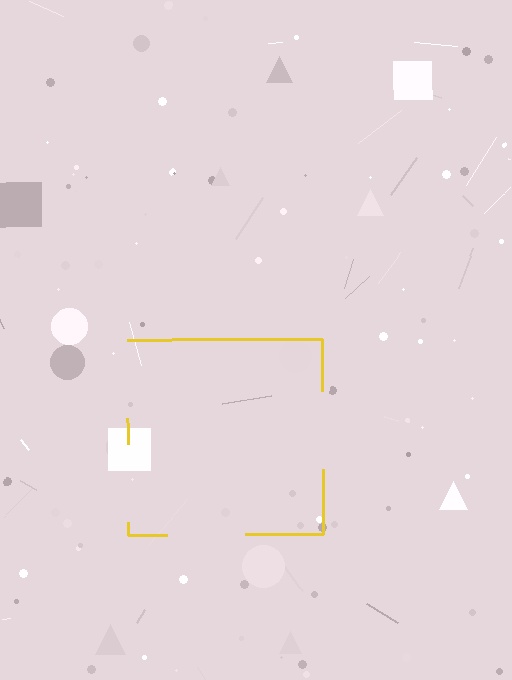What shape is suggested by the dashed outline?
The dashed outline suggests a square.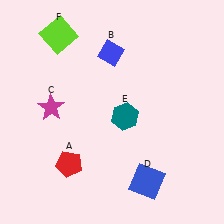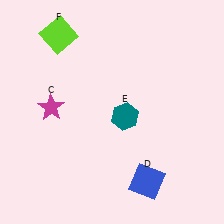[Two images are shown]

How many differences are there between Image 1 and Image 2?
There are 2 differences between the two images.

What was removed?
The red pentagon (A), the blue diamond (B) were removed in Image 2.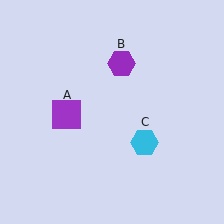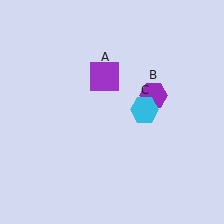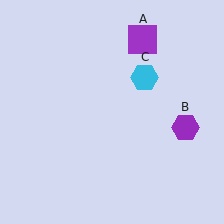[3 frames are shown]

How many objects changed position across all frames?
3 objects changed position: purple square (object A), purple hexagon (object B), cyan hexagon (object C).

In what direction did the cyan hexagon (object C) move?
The cyan hexagon (object C) moved up.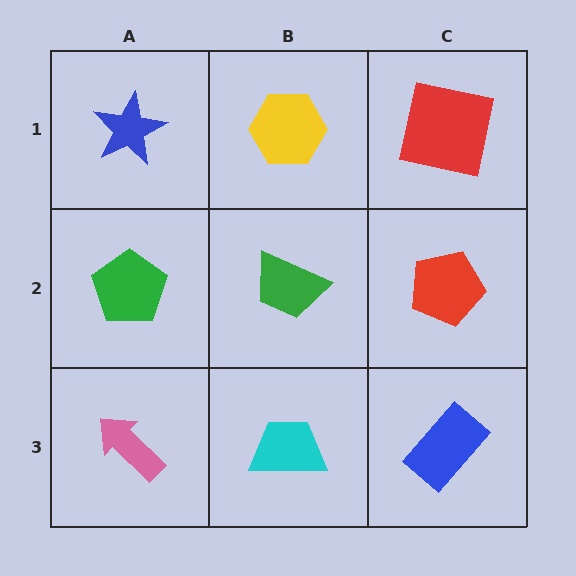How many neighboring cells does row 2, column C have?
3.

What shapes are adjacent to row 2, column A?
A blue star (row 1, column A), a pink arrow (row 3, column A), a green trapezoid (row 2, column B).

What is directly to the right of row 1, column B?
A red square.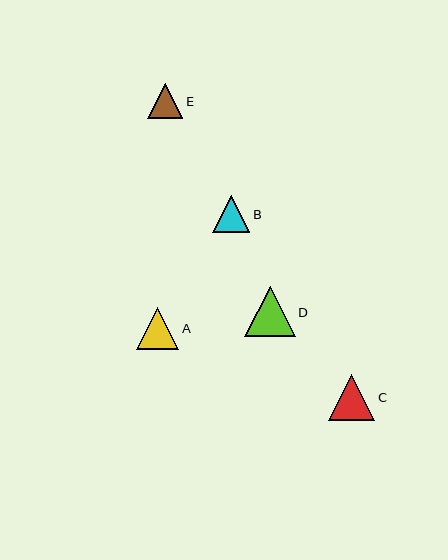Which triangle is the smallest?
Triangle E is the smallest with a size of approximately 35 pixels.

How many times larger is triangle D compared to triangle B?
Triangle D is approximately 1.3 times the size of triangle B.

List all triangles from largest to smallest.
From largest to smallest: D, C, A, B, E.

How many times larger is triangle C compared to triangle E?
Triangle C is approximately 1.3 times the size of triangle E.